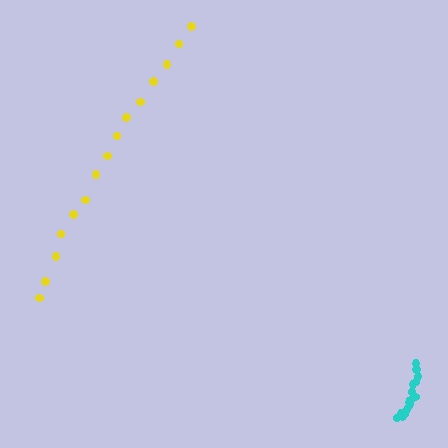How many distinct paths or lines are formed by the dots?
There are 2 distinct paths.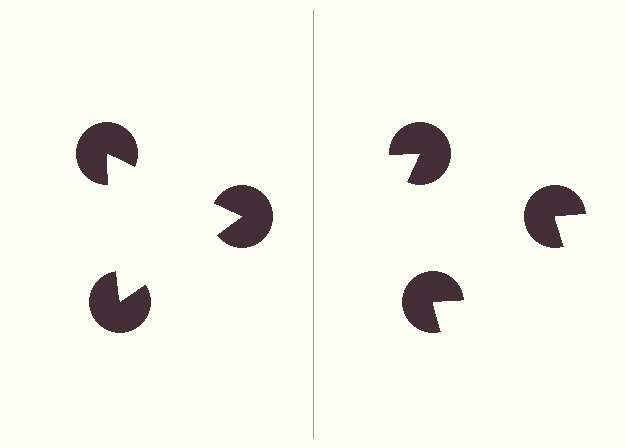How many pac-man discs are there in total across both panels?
6 — 3 on each side.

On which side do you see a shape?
An illusory triangle appears on the left side. On the right side the wedge cuts are rotated, so no coherent shape forms.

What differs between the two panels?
The pac-man discs are positioned identically on both sides; only the wedge orientations differ. On the left they align to a triangle; on the right they are misaligned.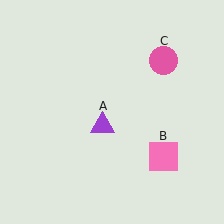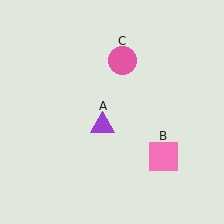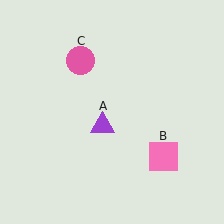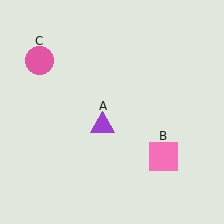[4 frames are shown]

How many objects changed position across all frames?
1 object changed position: pink circle (object C).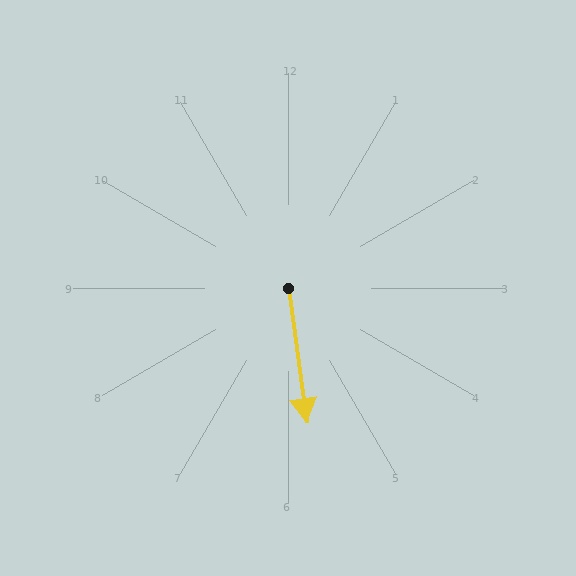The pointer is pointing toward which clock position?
Roughly 6 o'clock.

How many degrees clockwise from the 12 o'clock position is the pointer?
Approximately 172 degrees.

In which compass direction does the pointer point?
South.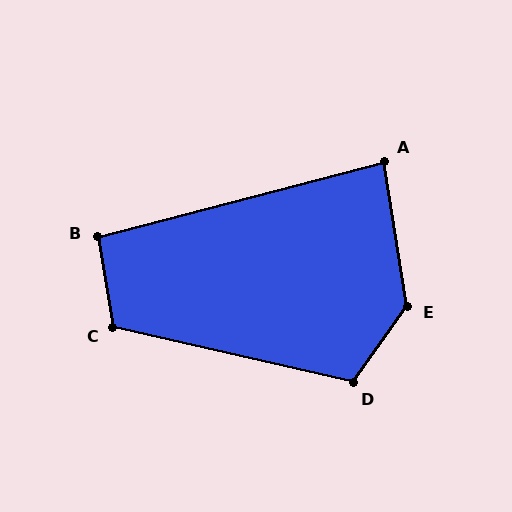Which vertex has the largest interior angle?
E, at approximately 136 degrees.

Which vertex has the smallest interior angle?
A, at approximately 84 degrees.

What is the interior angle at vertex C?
Approximately 113 degrees (obtuse).